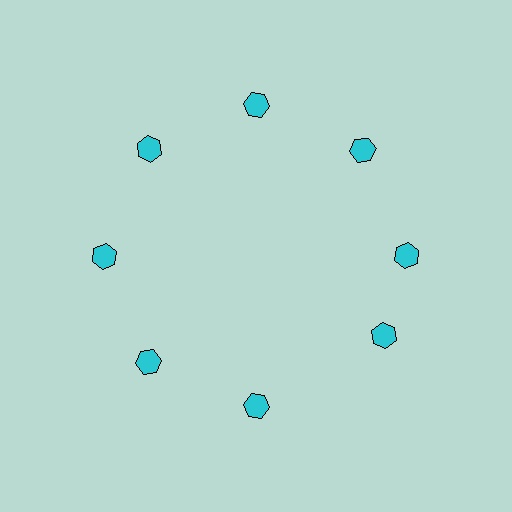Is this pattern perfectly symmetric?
No. The 8 cyan hexagons are arranged in a ring, but one element near the 4 o'clock position is rotated out of alignment along the ring, breaking the 8-fold rotational symmetry.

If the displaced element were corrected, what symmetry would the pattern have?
It would have 8-fold rotational symmetry — the pattern would map onto itself every 45 degrees.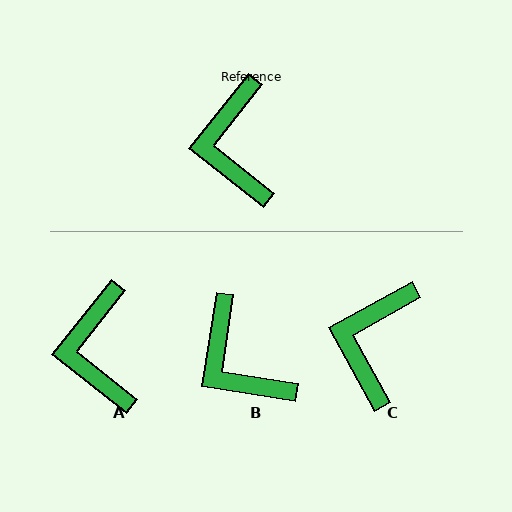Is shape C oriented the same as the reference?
No, it is off by about 22 degrees.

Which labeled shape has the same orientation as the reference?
A.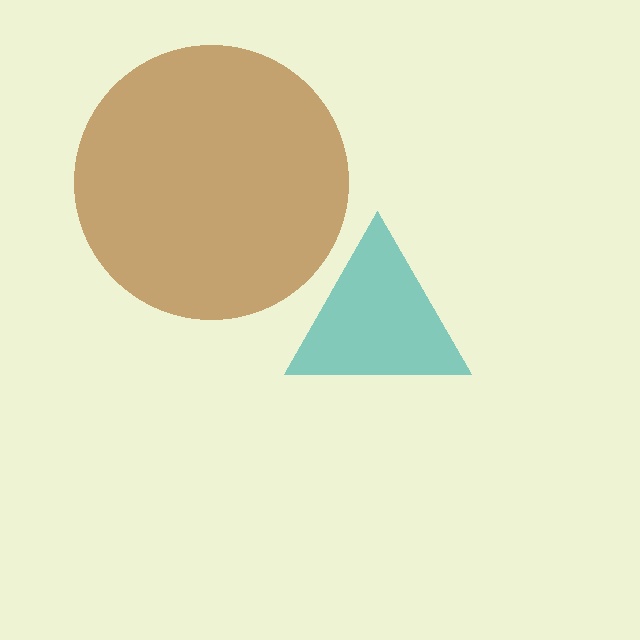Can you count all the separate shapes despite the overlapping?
Yes, there are 2 separate shapes.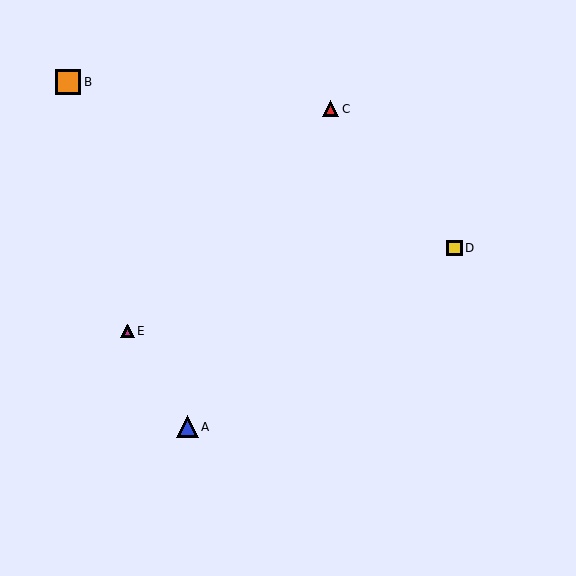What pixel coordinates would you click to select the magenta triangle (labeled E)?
Click at (127, 331) to select the magenta triangle E.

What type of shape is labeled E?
Shape E is a magenta triangle.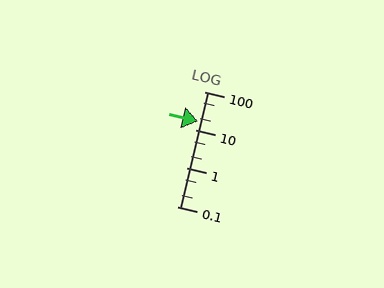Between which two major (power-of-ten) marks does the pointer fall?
The pointer is between 10 and 100.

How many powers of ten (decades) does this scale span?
The scale spans 3 decades, from 0.1 to 100.